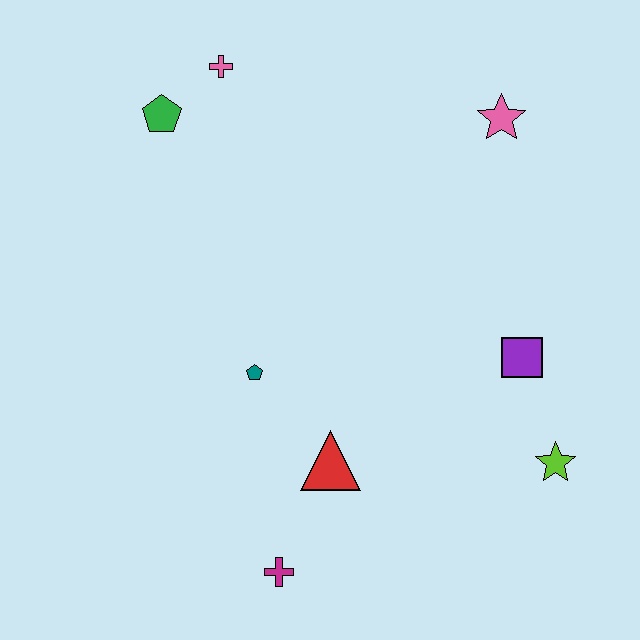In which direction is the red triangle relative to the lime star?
The red triangle is to the left of the lime star.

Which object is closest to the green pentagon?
The pink cross is closest to the green pentagon.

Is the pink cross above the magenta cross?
Yes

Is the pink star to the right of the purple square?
No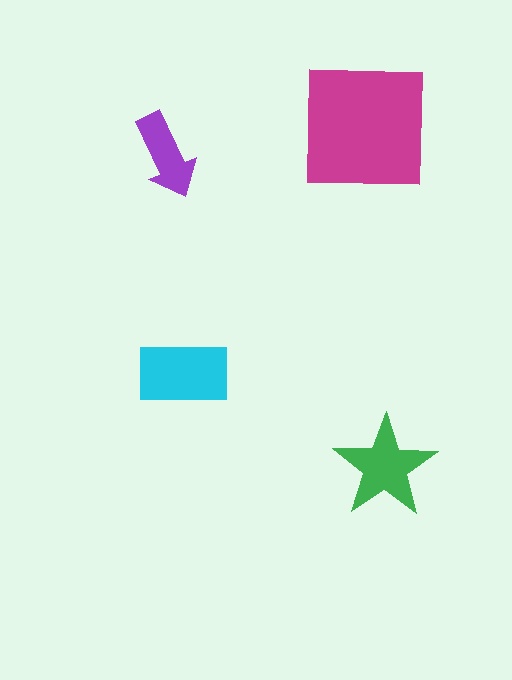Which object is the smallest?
The purple arrow.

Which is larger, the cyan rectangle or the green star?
The cyan rectangle.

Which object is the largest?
The magenta square.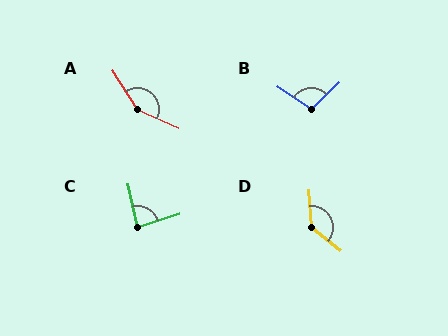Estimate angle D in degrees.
Approximately 133 degrees.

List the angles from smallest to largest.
C (84°), B (102°), D (133°), A (147°).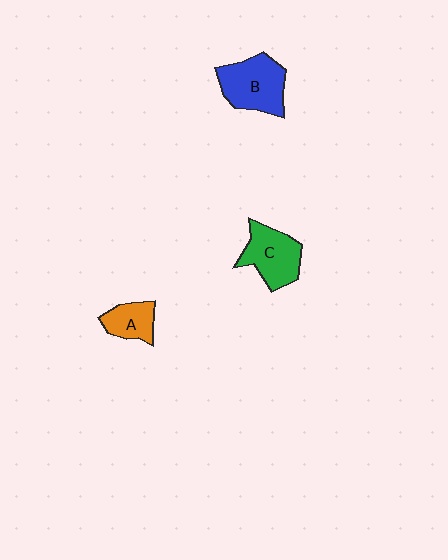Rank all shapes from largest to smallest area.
From largest to smallest: B (blue), C (green), A (orange).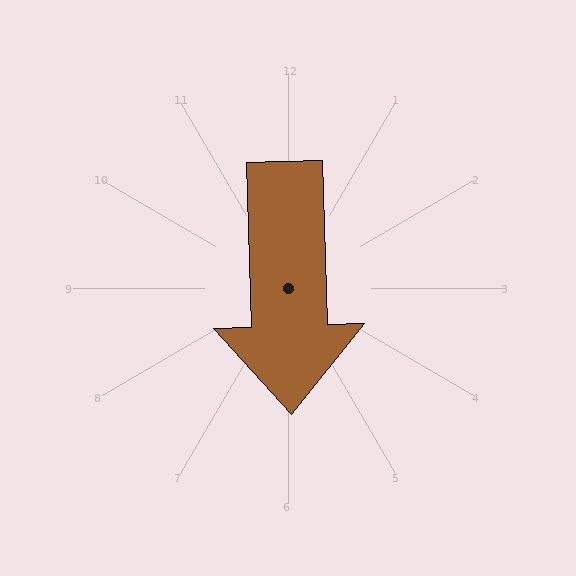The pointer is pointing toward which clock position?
Roughly 6 o'clock.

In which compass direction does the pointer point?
South.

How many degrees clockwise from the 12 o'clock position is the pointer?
Approximately 178 degrees.